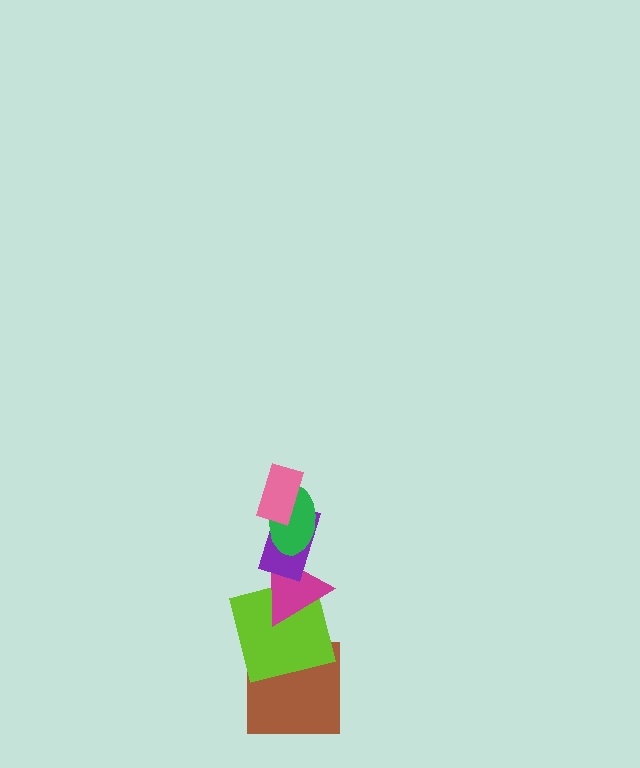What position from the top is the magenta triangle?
The magenta triangle is 4th from the top.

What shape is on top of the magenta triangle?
The purple rectangle is on top of the magenta triangle.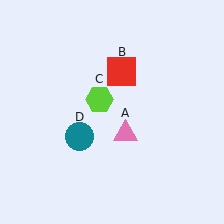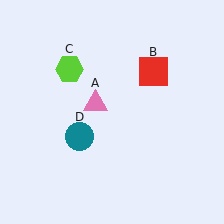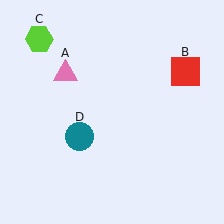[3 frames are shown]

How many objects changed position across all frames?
3 objects changed position: pink triangle (object A), red square (object B), lime hexagon (object C).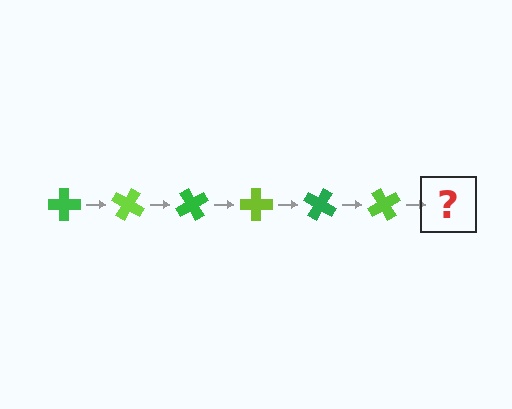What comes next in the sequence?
The next element should be a green cross, rotated 180 degrees from the start.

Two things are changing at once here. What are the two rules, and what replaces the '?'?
The two rules are that it rotates 30 degrees each step and the color cycles through green and lime. The '?' should be a green cross, rotated 180 degrees from the start.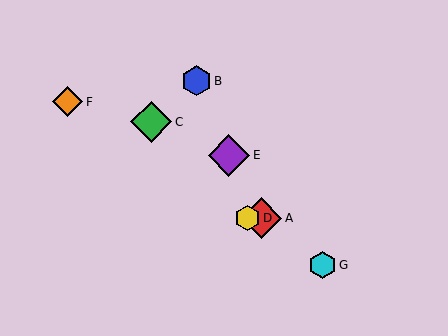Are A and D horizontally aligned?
Yes, both are at y≈218.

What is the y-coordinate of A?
Object A is at y≈218.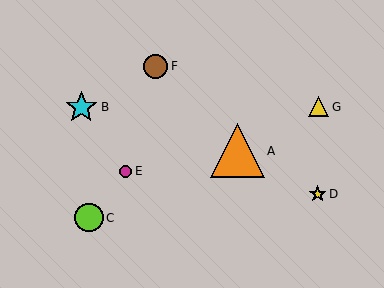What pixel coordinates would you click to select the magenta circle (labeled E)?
Click at (126, 171) to select the magenta circle E.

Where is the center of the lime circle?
The center of the lime circle is at (89, 218).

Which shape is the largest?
The orange triangle (labeled A) is the largest.